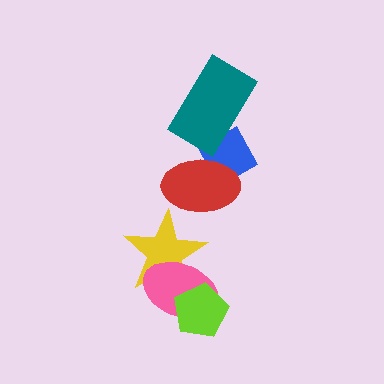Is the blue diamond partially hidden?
Yes, it is partially covered by another shape.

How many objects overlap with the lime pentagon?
1 object overlaps with the lime pentagon.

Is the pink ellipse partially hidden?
Yes, it is partially covered by another shape.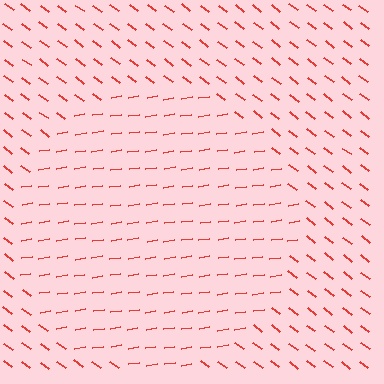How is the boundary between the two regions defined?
The boundary is defined purely by a change in line orientation (approximately 45 degrees difference). All lines are the same color and thickness.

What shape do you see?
I see a circle.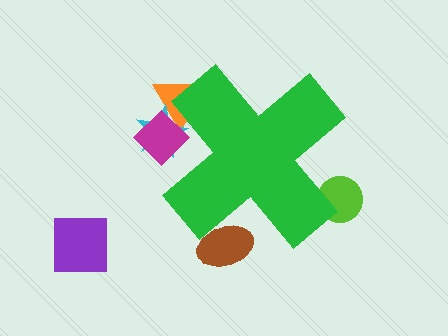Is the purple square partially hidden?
No, the purple square is fully visible.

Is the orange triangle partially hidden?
Yes, the orange triangle is partially hidden behind the green cross.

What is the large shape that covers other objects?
A green cross.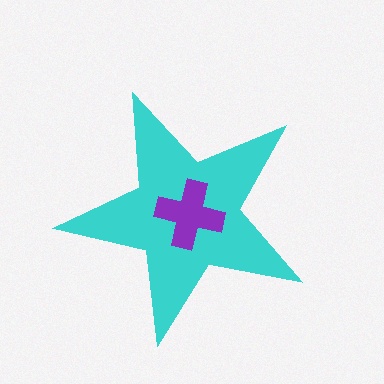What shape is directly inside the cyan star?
The purple cross.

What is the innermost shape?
The purple cross.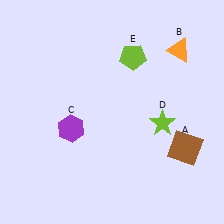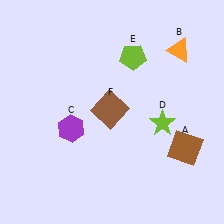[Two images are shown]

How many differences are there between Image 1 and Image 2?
There is 1 difference between the two images.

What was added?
A brown square (F) was added in Image 2.